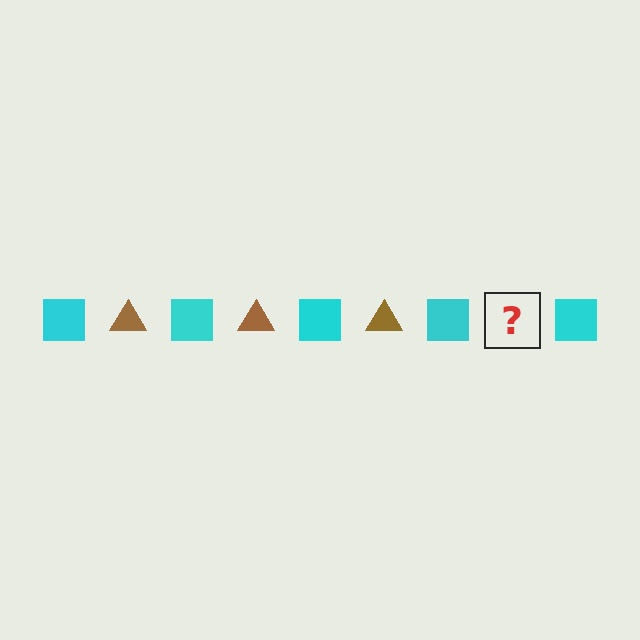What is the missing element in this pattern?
The missing element is a brown triangle.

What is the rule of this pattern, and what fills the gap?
The rule is that the pattern alternates between cyan square and brown triangle. The gap should be filled with a brown triangle.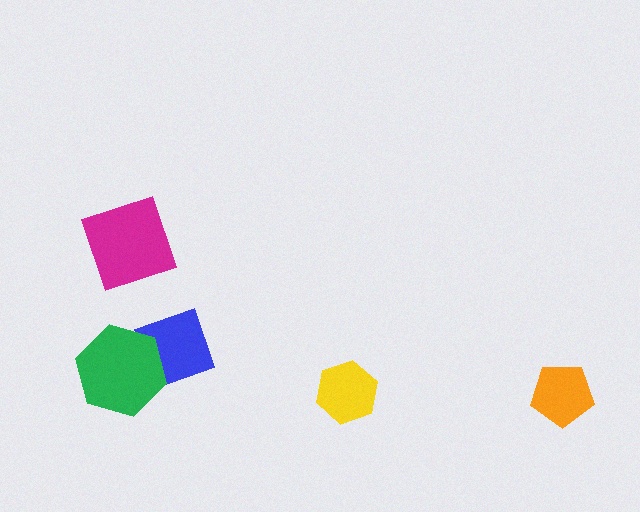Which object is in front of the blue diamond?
The green hexagon is in front of the blue diamond.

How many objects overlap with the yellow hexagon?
0 objects overlap with the yellow hexagon.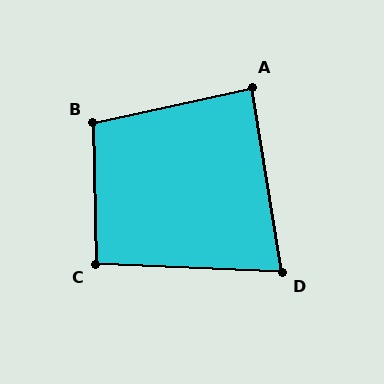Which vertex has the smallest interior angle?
D, at approximately 79 degrees.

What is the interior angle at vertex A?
Approximately 87 degrees (approximately right).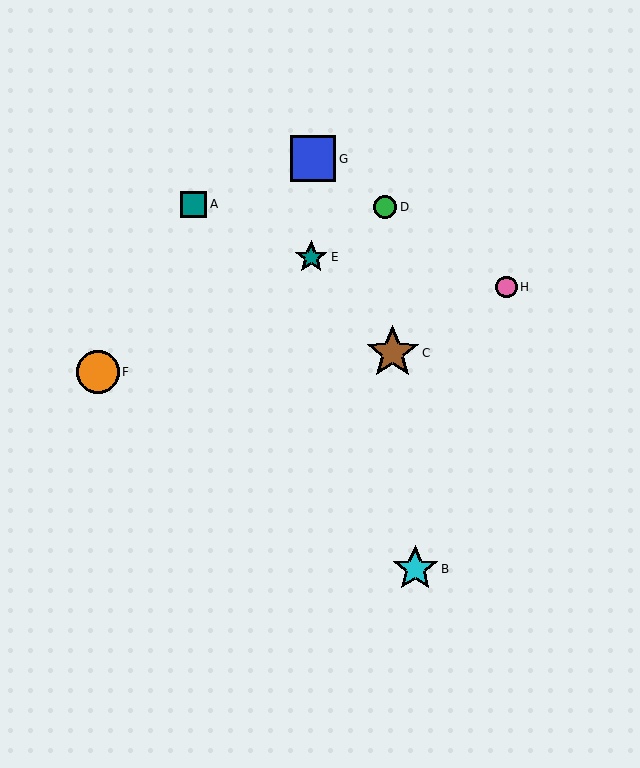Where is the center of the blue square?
The center of the blue square is at (313, 159).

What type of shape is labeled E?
Shape E is a teal star.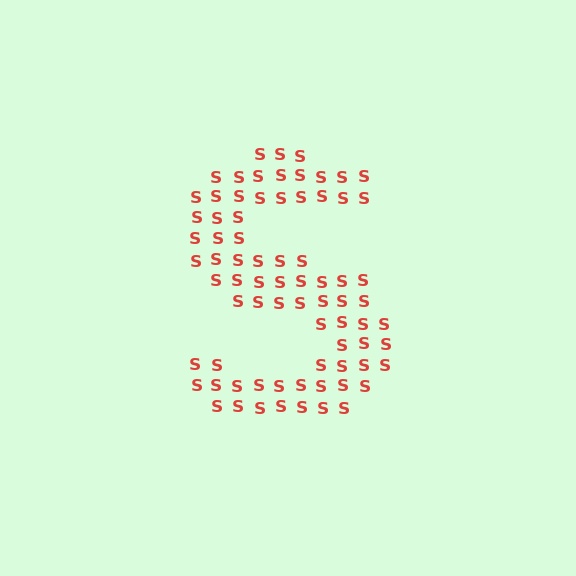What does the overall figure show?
The overall figure shows the letter S.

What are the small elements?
The small elements are letter S's.